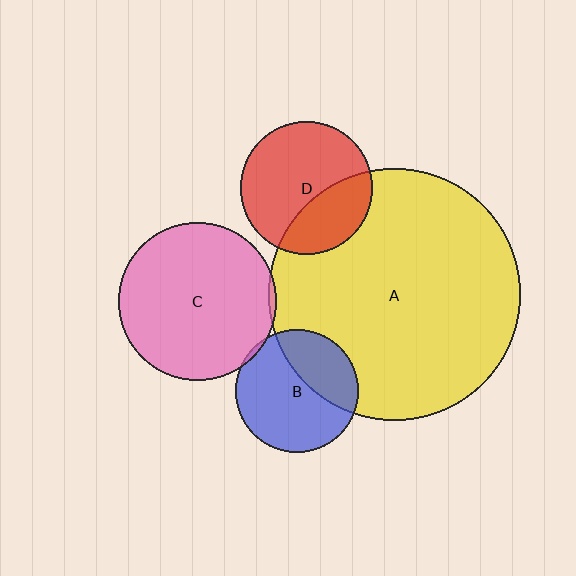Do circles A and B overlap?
Yes.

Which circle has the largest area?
Circle A (yellow).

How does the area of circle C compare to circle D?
Approximately 1.4 times.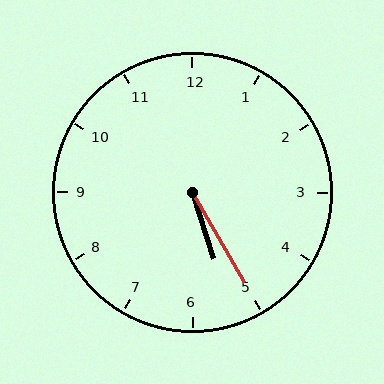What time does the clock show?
5:25.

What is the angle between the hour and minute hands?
Approximately 12 degrees.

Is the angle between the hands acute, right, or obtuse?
It is acute.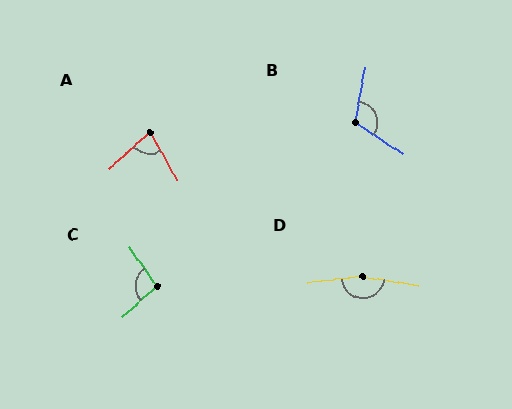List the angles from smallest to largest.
A (77°), C (97°), B (113°), D (165°).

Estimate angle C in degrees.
Approximately 97 degrees.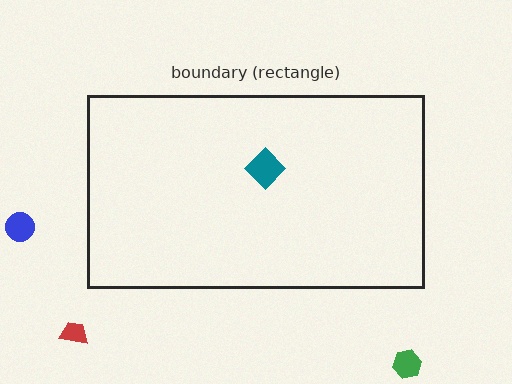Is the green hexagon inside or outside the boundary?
Outside.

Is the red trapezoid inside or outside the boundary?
Outside.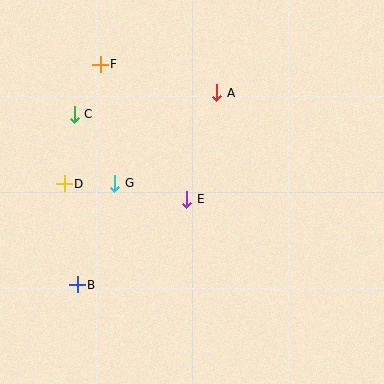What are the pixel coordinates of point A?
Point A is at (217, 93).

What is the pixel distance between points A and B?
The distance between A and B is 237 pixels.